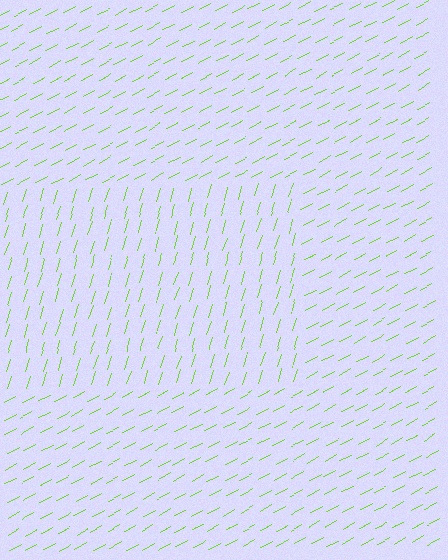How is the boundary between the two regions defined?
The boundary is defined purely by a change in line orientation (approximately 45 degrees difference). All lines are the same color and thickness.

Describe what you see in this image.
The image is filled with small lime line segments. A rectangle region in the image has lines oriented differently from the surrounding lines, creating a visible texture boundary.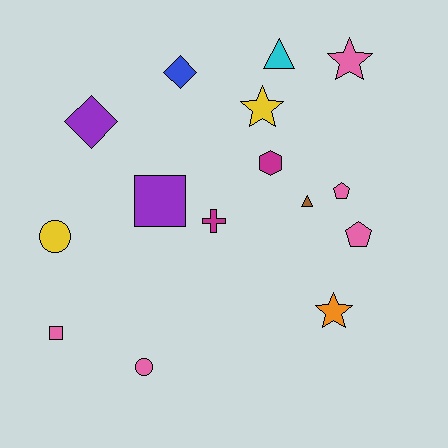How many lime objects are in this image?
There are no lime objects.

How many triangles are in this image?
There are 2 triangles.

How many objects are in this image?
There are 15 objects.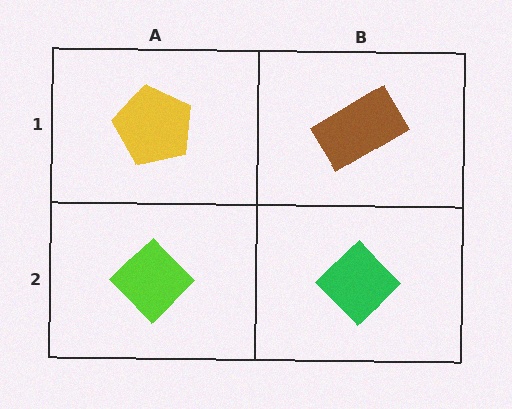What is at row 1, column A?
A yellow pentagon.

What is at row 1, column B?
A brown rectangle.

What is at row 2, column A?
A lime diamond.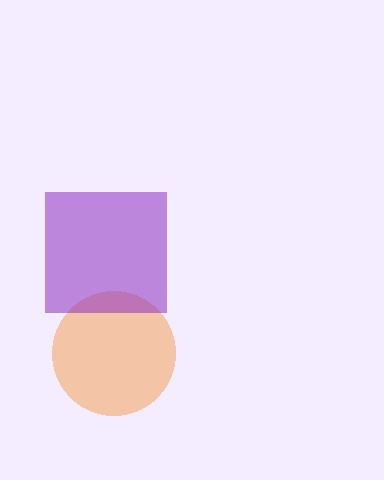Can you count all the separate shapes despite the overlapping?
Yes, there are 2 separate shapes.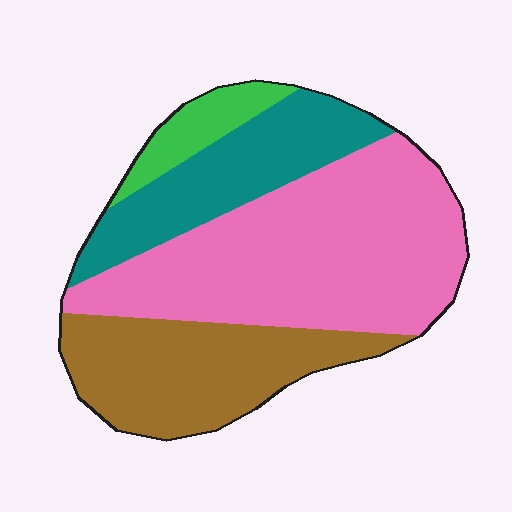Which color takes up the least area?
Green, at roughly 5%.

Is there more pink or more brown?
Pink.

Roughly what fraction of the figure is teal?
Teal takes up between a sixth and a third of the figure.